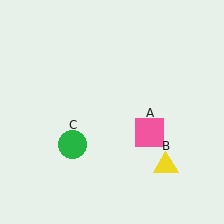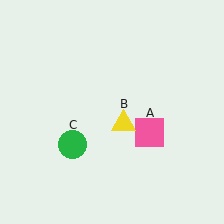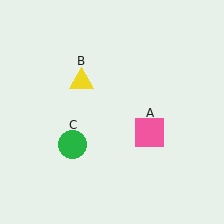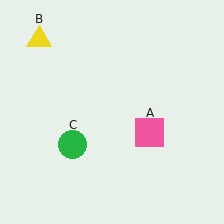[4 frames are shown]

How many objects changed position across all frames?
1 object changed position: yellow triangle (object B).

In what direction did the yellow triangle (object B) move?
The yellow triangle (object B) moved up and to the left.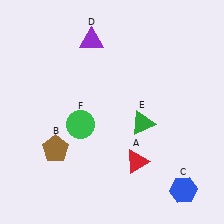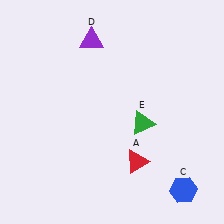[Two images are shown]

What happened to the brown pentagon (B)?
The brown pentagon (B) was removed in Image 2. It was in the bottom-left area of Image 1.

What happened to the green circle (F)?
The green circle (F) was removed in Image 2. It was in the bottom-left area of Image 1.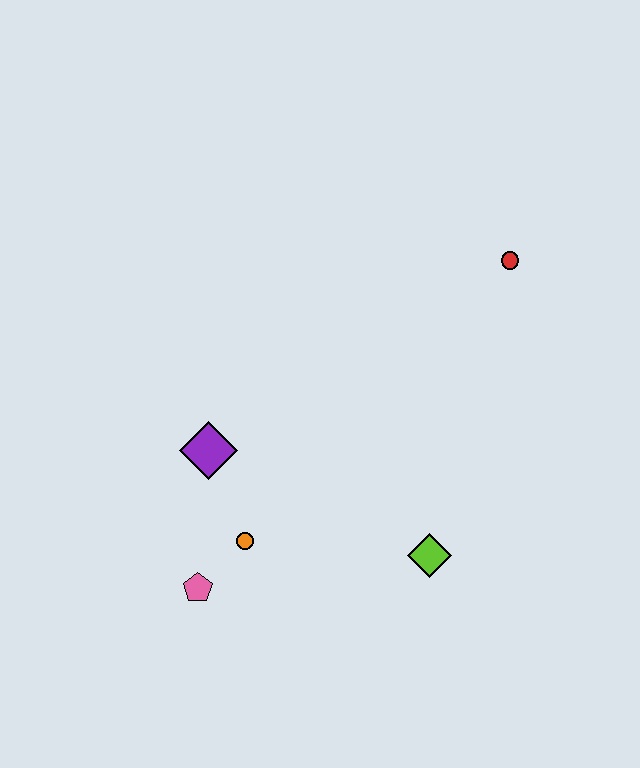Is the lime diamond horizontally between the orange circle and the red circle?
Yes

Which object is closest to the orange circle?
The pink pentagon is closest to the orange circle.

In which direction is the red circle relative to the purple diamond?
The red circle is to the right of the purple diamond.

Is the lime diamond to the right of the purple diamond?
Yes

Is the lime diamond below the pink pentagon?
No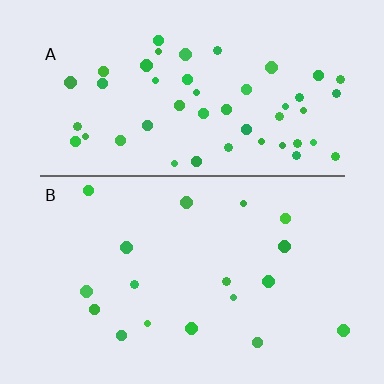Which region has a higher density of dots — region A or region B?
A (the top).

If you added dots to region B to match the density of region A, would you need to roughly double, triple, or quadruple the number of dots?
Approximately triple.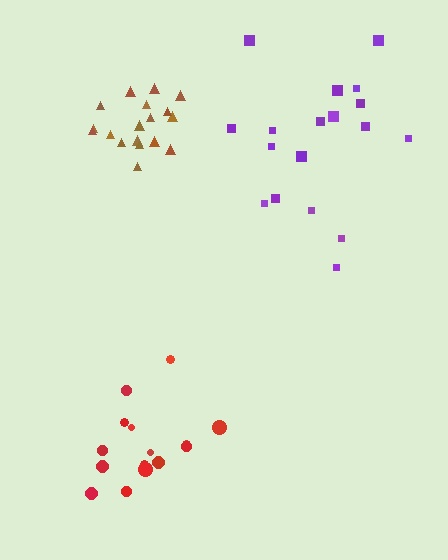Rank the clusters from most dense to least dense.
brown, red, purple.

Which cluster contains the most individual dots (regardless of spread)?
Purple (18).